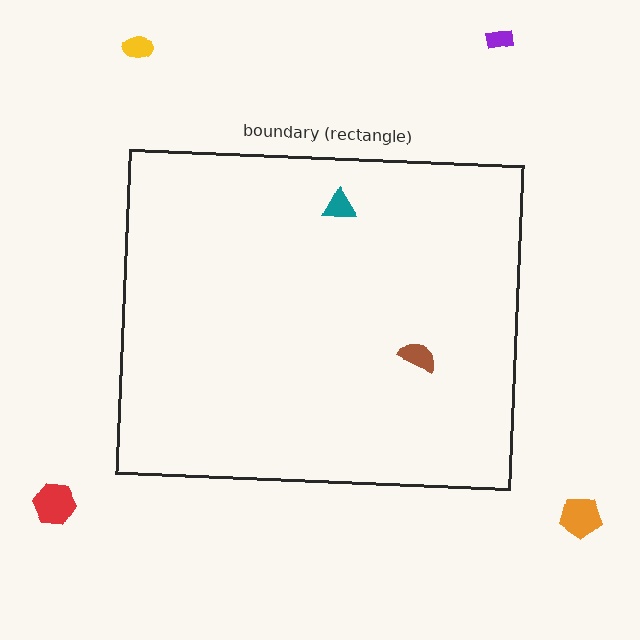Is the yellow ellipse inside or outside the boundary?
Outside.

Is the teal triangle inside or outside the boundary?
Inside.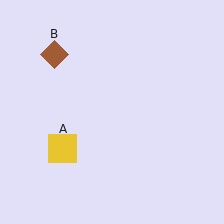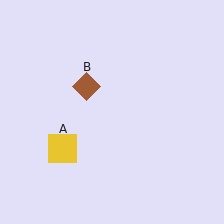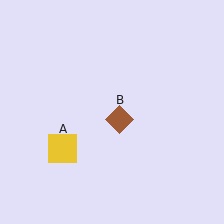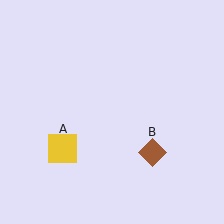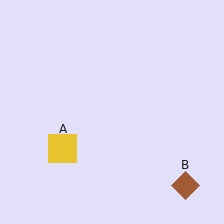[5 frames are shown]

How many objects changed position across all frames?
1 object changed position: brown diamond (object B).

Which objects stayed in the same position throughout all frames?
Yellow square (object A) remained stationary.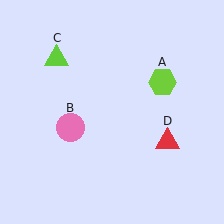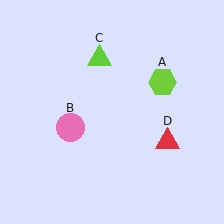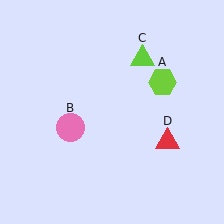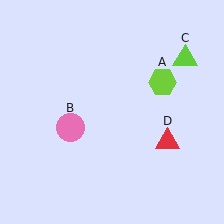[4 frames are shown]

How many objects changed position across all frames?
1 object changed position: lime triangle (object C).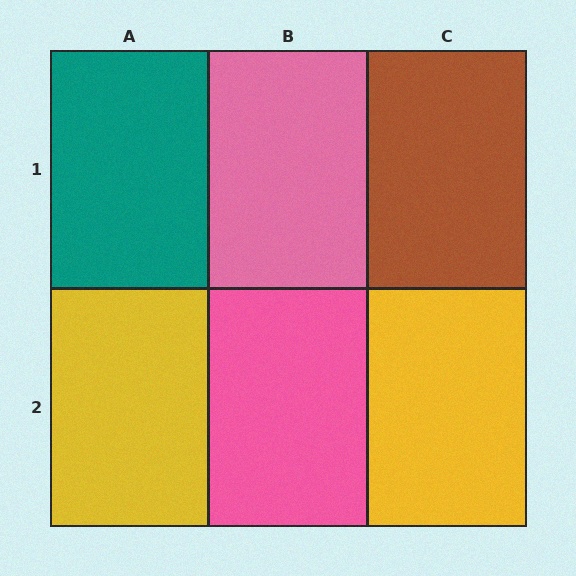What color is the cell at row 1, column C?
Brown.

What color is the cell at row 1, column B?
Pink.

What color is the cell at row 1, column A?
Teal.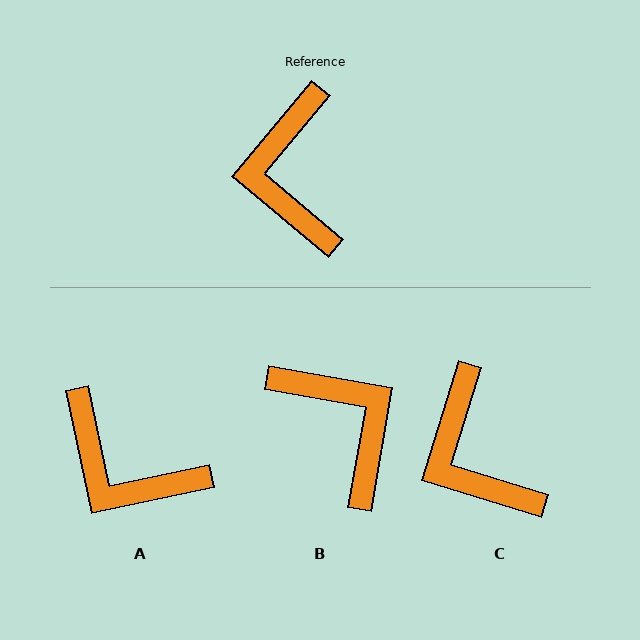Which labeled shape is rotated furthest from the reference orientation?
B, about 150 degrees away.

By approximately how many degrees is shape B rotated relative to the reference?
Approximately 150 degrees clockwise.